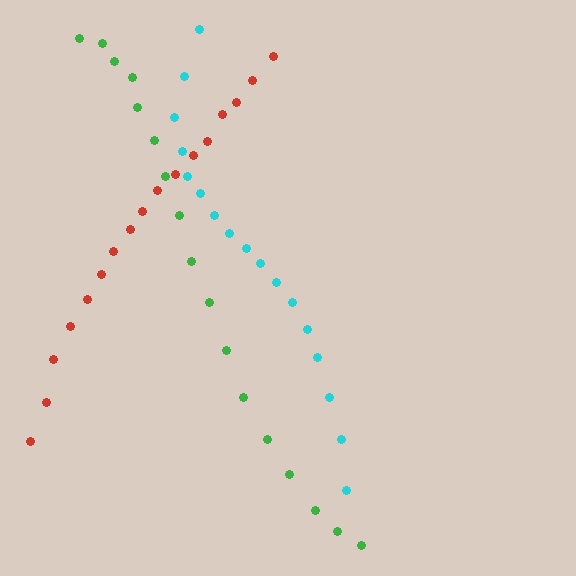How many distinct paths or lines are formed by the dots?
There are 3 distinct paths.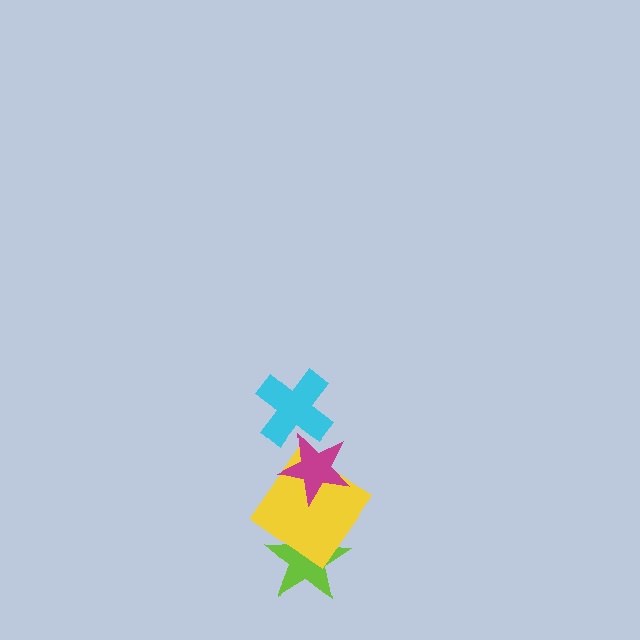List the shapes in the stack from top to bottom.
From top to bottom: the cyan cross, the magenta star, the yellow diamond, the lime star.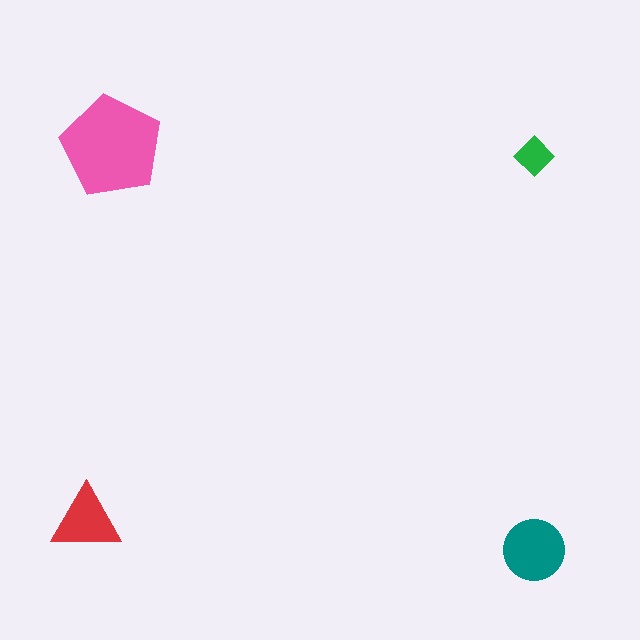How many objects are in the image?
There are 4 objects in the image.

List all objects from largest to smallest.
The pink pentagon, the teal circle, the red triangle, the green diamond.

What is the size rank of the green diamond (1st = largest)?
4th.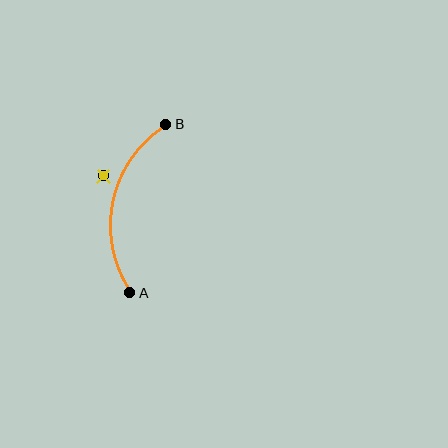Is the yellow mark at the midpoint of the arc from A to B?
No — the yellow mark does not lie on the arc at all. It sits slightly outside the curve.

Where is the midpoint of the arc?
The arc midpoint is the point on the curve farthest from the straight line joining A and B. It sits to the left of that line.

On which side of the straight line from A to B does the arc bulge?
The arc bulges to the left of the straight line connecting A and B.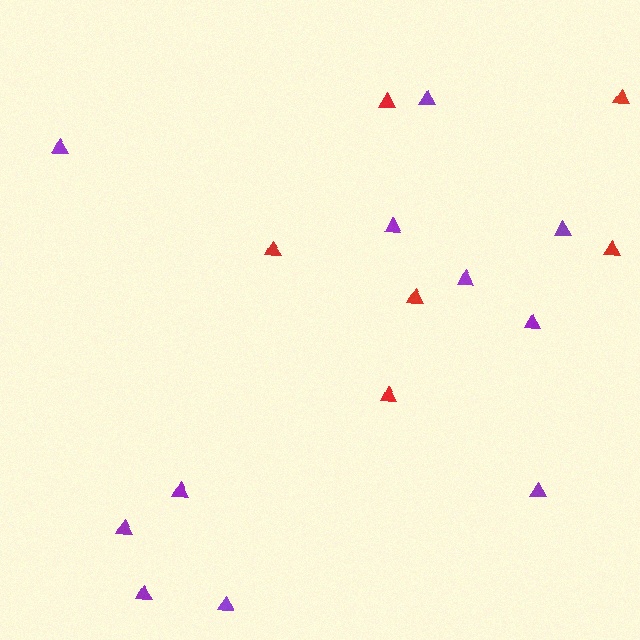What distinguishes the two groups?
There are 2 groups: one group of purple triangles (11) and one group of red triangles (6).